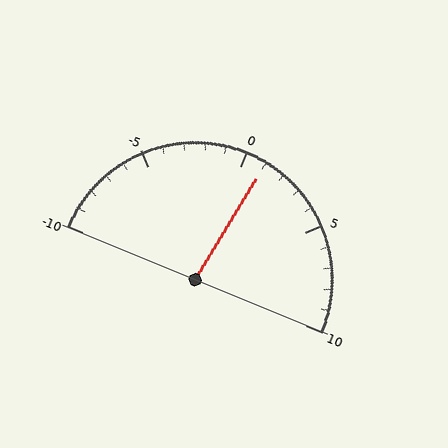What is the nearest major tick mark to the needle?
The nearest major tick mark is 0.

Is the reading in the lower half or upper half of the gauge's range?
The reading is in the upper half of the range (-10 to 10).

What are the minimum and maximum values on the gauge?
The gauge ranges from -10 to 10.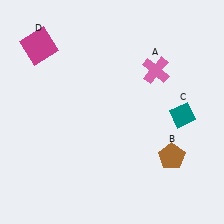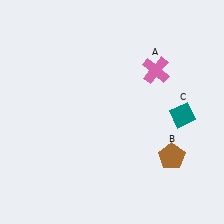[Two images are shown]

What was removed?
The magenta square (D) was removed in Image 2.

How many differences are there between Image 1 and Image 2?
There is 1 difference between the two images.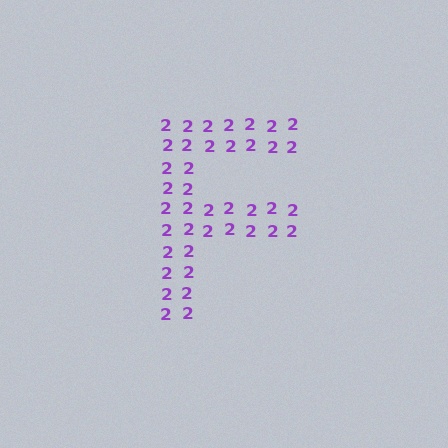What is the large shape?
The large shape is the letter F.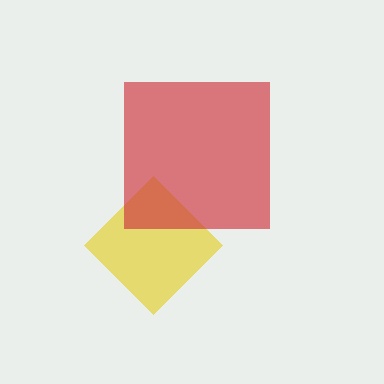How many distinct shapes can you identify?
There are 2 distinct shapes: a yellow diamond, a red square.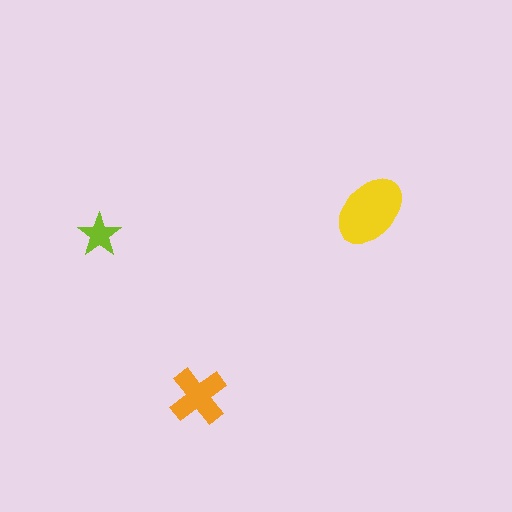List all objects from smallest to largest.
The lime star, the orange cross, the yellow ellipse.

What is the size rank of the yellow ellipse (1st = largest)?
1st.